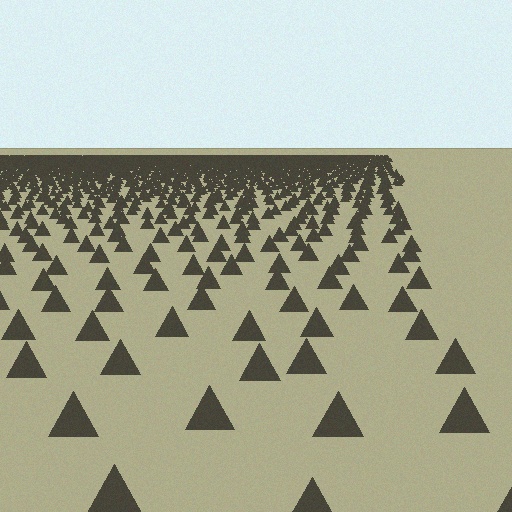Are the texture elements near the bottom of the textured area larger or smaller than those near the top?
Larger. Near the bottom, elements are closer to the viewer and appear at a bigger on-screen size.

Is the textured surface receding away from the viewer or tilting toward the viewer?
The surface is receding away from the viewer. Texture elements get smaller and denser toward the top.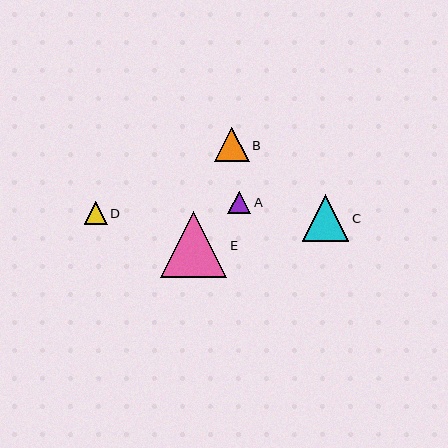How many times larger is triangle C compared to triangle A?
Triangle C is approximately 2.1 times the size of triangle A.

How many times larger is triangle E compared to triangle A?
Triangle E is approximately 2.9 times the size of triangle A.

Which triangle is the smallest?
Triangle A is the smallest with a size of approximately 23 pixels.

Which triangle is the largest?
Triangle E is the largest with a size of approximately 66 pixels.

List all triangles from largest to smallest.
From largest to smallest: E, C, B, D, A.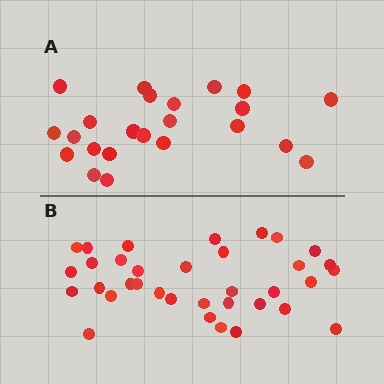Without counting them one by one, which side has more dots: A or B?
Region B (the bottom region) has more dots.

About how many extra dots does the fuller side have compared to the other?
Region B has roughly 12 or so more dots than region A.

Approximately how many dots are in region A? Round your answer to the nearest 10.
About 20 dots. (The exact count is 23, which rounds to 20.)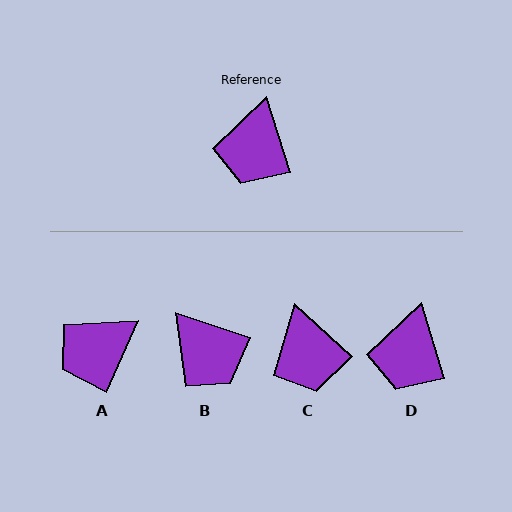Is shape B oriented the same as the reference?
No, it is off by about 54 degrees.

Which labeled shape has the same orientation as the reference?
D.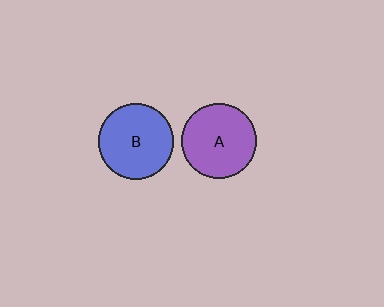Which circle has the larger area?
Circle B (blue).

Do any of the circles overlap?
No, none of the circles overlap.